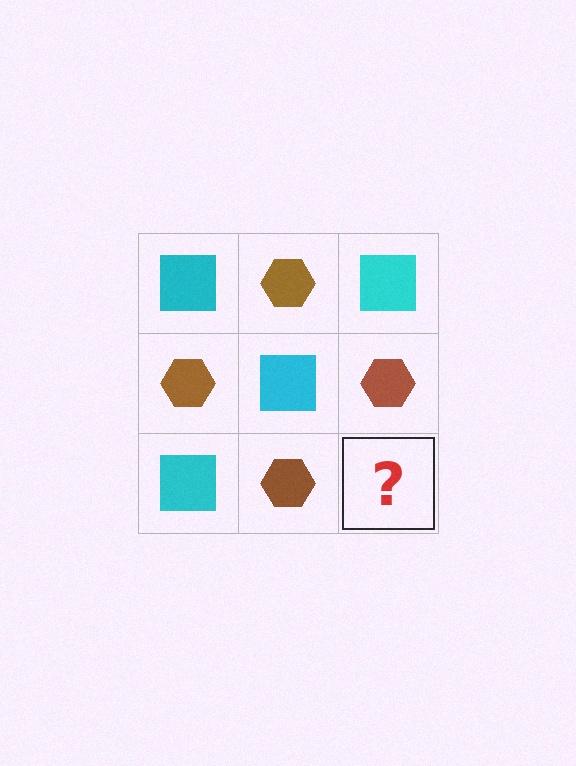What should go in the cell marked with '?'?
The missing cell should contain a cyan square.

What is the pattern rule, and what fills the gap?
The rule is that it alternates cyan square and brown hexagon in a checkerboard pattern. The gap should be filled with a cyan square.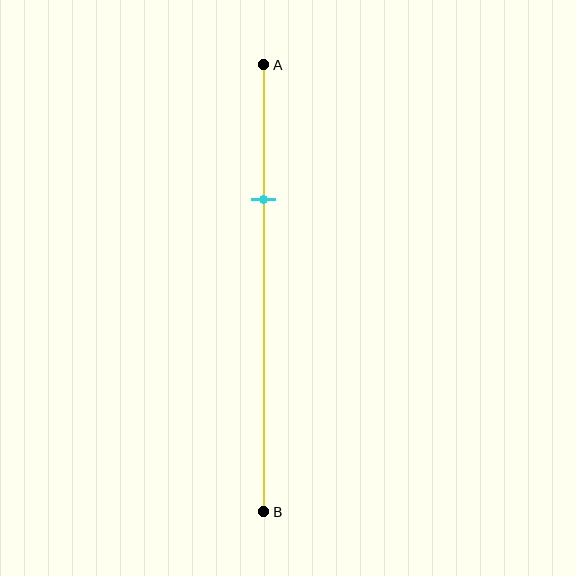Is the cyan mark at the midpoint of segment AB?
No, the mark is at about 30% from A, not at the 50% midpoint.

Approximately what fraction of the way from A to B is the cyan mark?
The cyan mark is approximately 30% of the way from A to B.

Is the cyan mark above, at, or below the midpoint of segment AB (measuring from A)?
The cyan mark is above the midpoint of segment AB.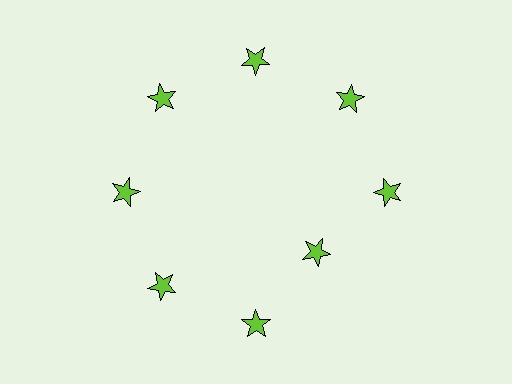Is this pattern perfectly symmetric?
No. The 8 lime stars are arranged in a ring, but one element near the 4 o'clock position is pulled inward toward the center, breaking the 8-fold rotational symmetry.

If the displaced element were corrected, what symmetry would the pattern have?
It would have 8-fold rotational symmetry — the pattern would map onto itself every 45 degrees.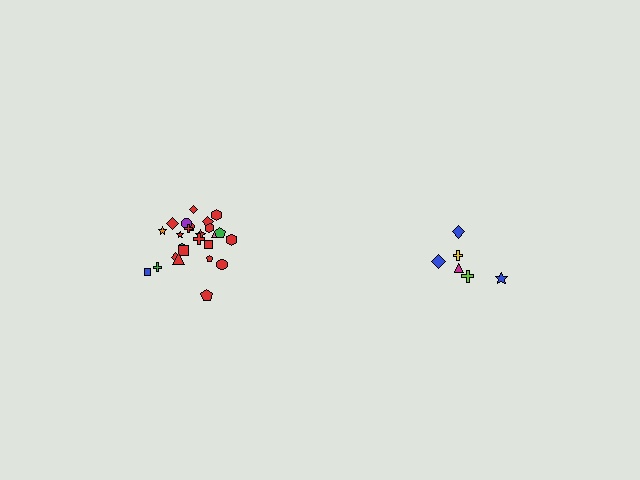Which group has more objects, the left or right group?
The left group.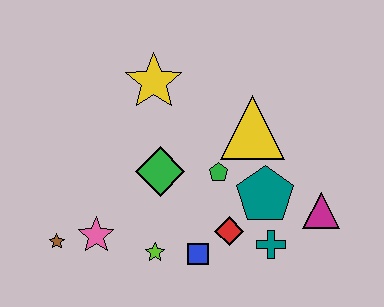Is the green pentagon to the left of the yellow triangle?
Yes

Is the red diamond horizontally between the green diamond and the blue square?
No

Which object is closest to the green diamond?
The green pentagon is closest to the green diamond.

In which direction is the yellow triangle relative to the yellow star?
The yellow triangle is to the right of the yellow star.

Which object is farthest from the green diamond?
The magenta triangle is farthest from the green diamond.